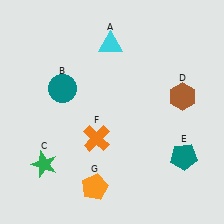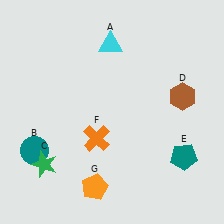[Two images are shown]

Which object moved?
The teal circle (B) moved down.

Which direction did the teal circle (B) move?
The teal circle (B) moved down.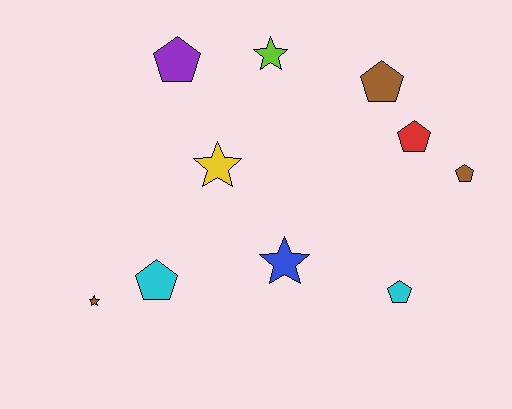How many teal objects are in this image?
There are no teal objects.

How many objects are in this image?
There are 10 objects.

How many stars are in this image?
There are 4 stars.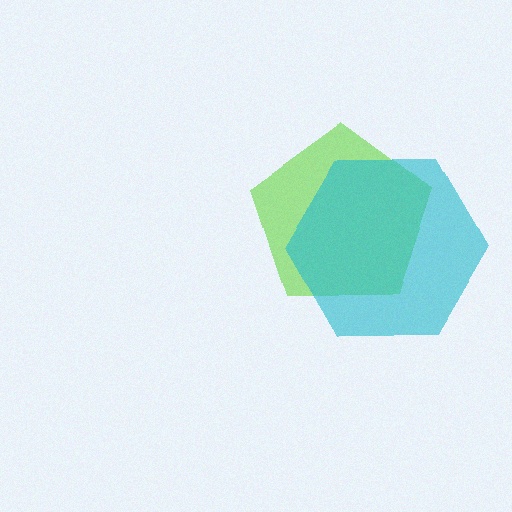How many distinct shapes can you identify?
There are 2 distinct shapes: a lime pentagon, a cyan hexagon.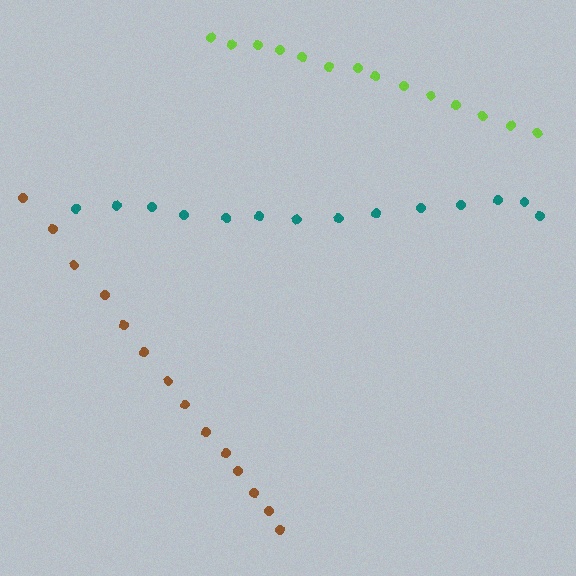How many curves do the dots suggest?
There are 3 distinct paths.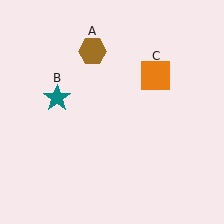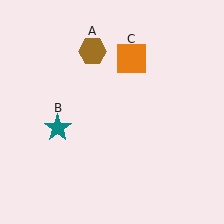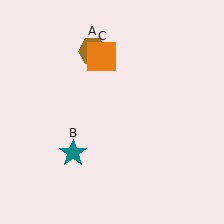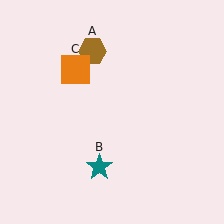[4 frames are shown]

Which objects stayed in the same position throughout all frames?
Brown hexagon (object A) remained stationary.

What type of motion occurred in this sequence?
The teal star (object B), orange square (object C) rotated counterclockwise around the center of the scene.